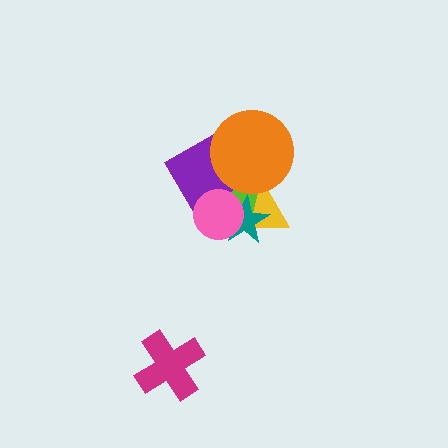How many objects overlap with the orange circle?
3 objects overlap with the orange circle.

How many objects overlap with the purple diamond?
4 objects overlap with the purple diamond.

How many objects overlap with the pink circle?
4 objects overlap with the pink circle.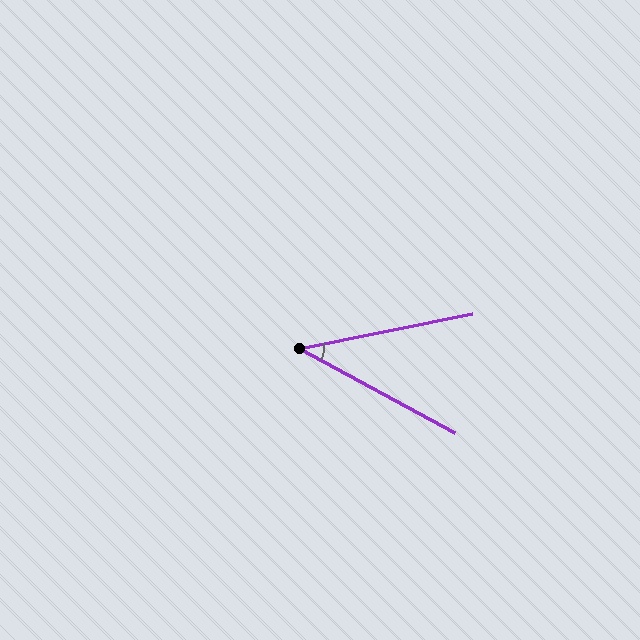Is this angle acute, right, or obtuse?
It is acute.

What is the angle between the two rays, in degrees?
Approximately 40 degrees.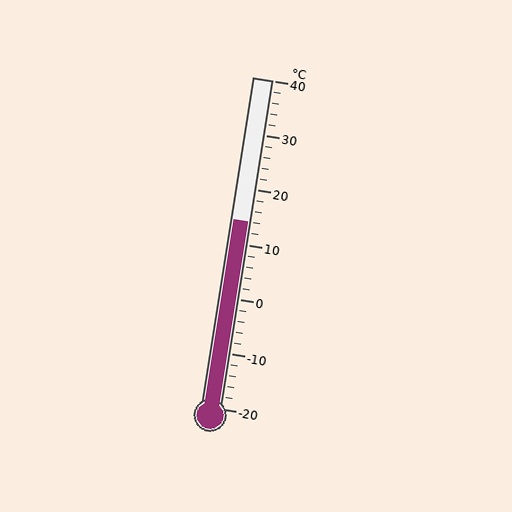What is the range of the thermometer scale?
The thermometer scale ranges from -20°C to 40°C.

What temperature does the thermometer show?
The thermometer shows approximately 14°C.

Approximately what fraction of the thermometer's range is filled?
The thermometer is filled to approximately 55% of its range.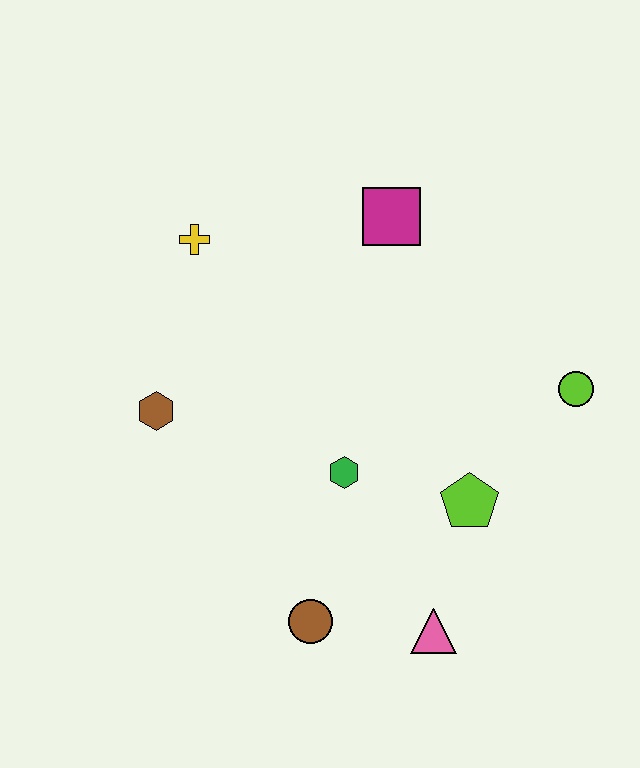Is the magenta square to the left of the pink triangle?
Yes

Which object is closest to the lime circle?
The lime pentagon is closest to the lime circle.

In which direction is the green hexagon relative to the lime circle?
The green hexagon is to the left of the lime circle.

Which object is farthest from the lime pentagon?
The yellow cross is farthest from the lime pentagon.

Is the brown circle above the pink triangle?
Yes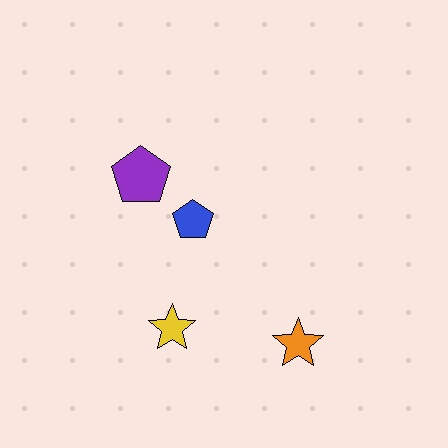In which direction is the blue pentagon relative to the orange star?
The blue pentagon is above the orange star.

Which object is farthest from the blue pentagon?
The orange star is farthest from the blue pentagon.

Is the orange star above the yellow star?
No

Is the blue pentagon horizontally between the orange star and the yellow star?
Yes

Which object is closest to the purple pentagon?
The blue pentagon is closest to the purple pentagon.